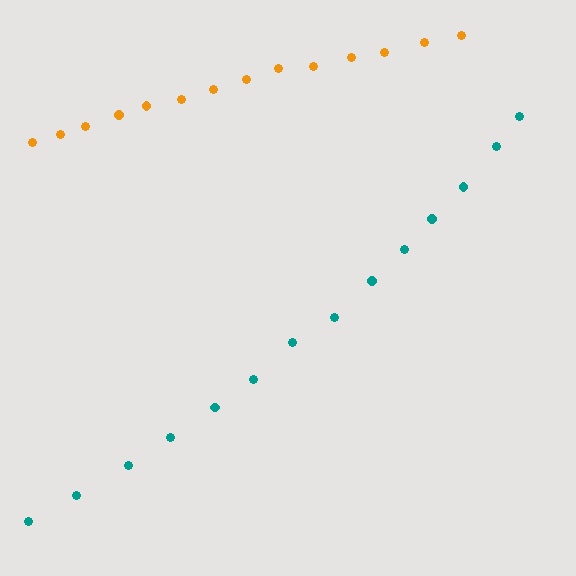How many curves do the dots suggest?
There are 2 distinct paths.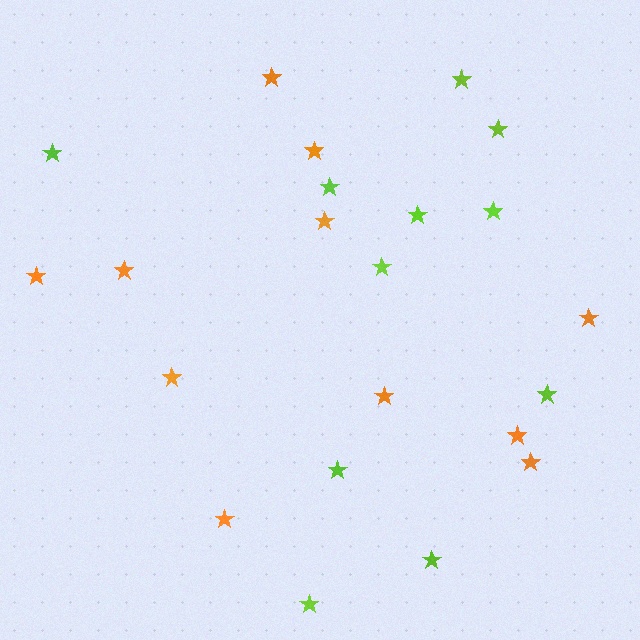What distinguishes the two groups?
There are 2 groups: one group of lime stars (11) and one group of orange stars (11).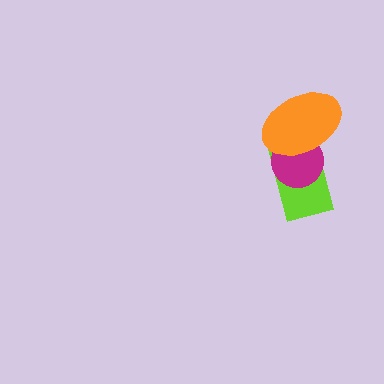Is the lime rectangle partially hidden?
Yes, it is partially covered by another shape.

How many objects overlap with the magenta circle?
2 objects overlap with the magenta circle.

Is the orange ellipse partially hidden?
No, no other shape covers it.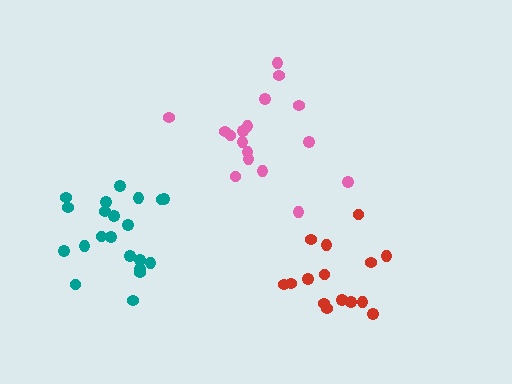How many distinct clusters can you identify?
There are 3 distinct clusters.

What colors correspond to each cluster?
The clusters are colored: red, teal, pink.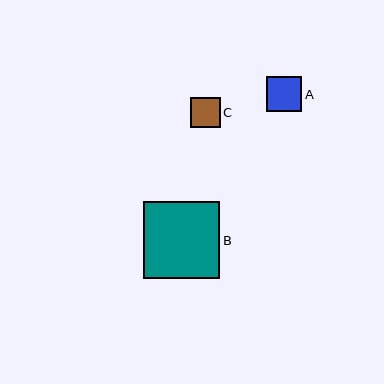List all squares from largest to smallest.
From largest to smallest: B, A, C.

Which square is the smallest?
Square C is the smallest with a size of approximately 30 pixels.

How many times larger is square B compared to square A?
Square B is approximately 2.2 times the size of square A.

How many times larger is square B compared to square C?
Square B is approximately 2.6 times the size of square C.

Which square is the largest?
Square B is the largest with a size of approximately 76 pixels.